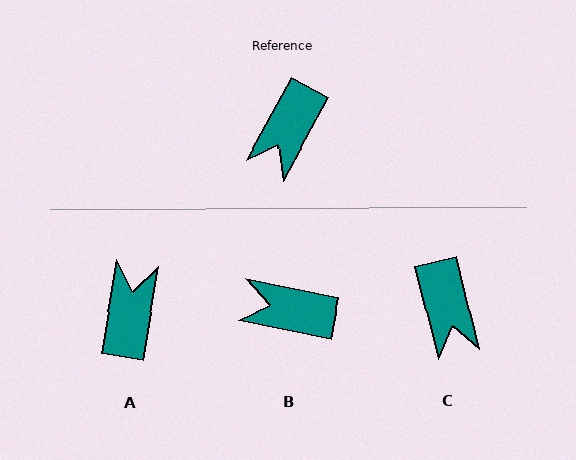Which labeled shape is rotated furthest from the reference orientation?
A, about 161 degrees away.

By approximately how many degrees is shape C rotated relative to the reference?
Approximately 42 degrees counter-clockwise.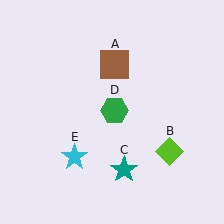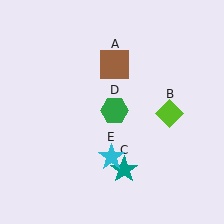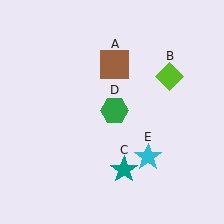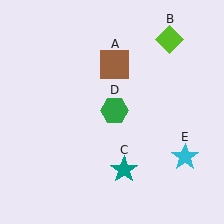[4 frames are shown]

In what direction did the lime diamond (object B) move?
The lime diamond (object B) moved up.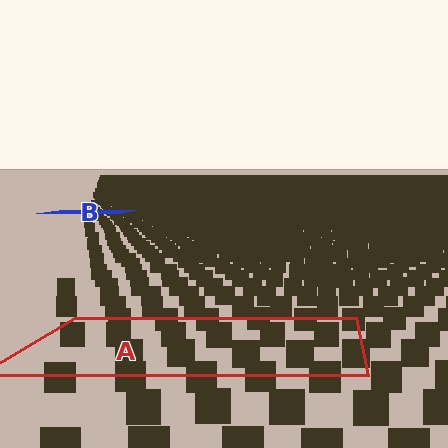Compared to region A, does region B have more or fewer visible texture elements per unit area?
Region B has more texture elements per unit area — they are packed more densely because it is farther away.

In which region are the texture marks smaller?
The texture marks are smaller in region B, because it is farther away.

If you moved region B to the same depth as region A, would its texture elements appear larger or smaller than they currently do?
They would appear larger. At a closer depth, the same texture elements are projected at a bigger on-screen size.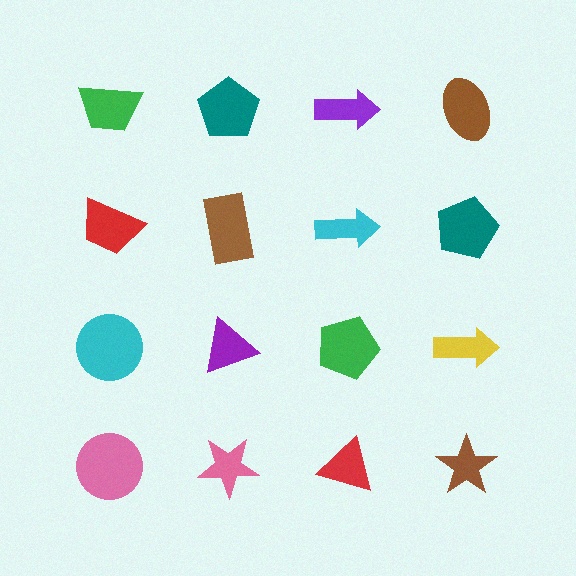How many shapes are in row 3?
4 shapes.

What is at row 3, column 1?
A cyan circle.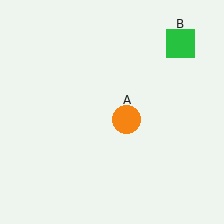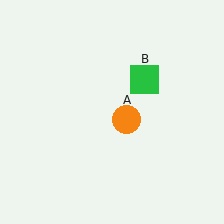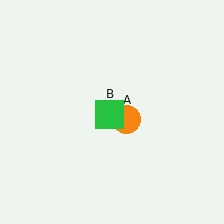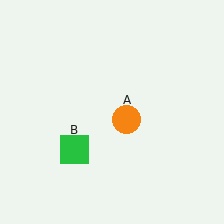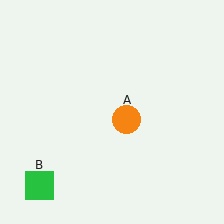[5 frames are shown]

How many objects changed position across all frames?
1 object changed position: green square (object B).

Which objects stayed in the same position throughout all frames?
Orange circle (object A) remained stationary.